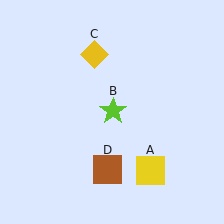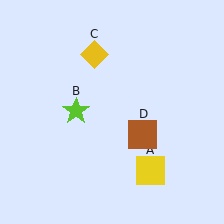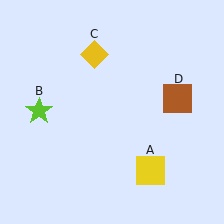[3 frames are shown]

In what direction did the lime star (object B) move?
The lime star (object B) moved left.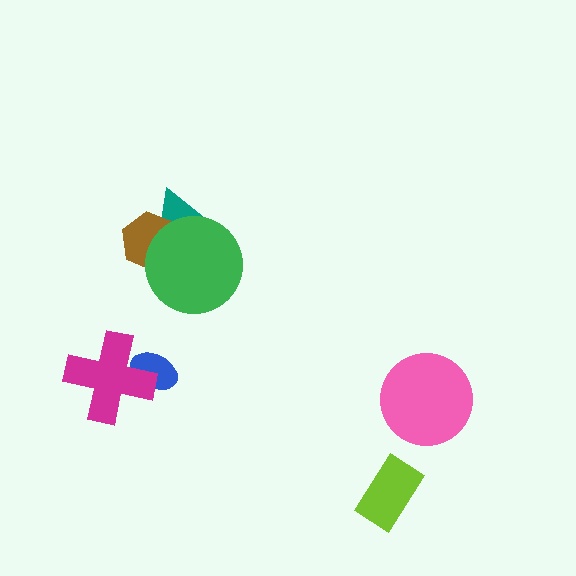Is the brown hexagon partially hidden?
Yes, it is partially covered by another shape.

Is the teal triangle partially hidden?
Yes, it is partially covered by another shape.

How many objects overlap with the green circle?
2 objects overlap with the green circle.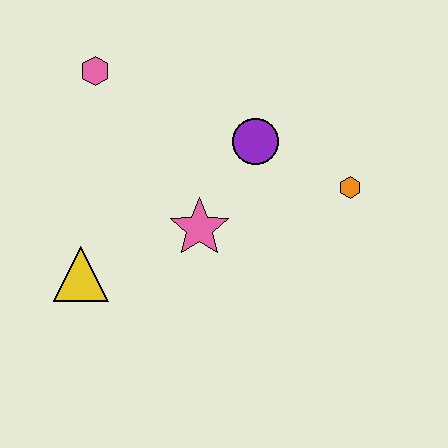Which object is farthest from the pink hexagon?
The orange hexagon is farthest from the pink hexagon.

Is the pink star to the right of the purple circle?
No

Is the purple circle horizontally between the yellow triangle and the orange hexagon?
Yes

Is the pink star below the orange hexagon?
Yes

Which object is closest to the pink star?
The purple circle is closest to the pink star.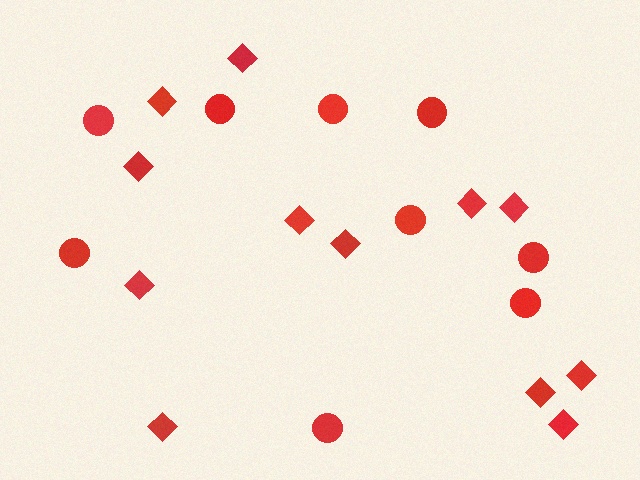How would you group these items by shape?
There are 2 groups: one group of diamonds (12) and one group of circles (9).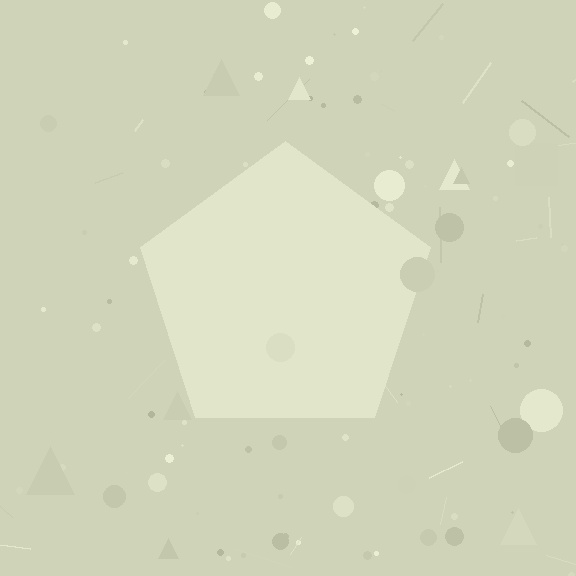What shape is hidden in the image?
A pentagon is hidden in the image.